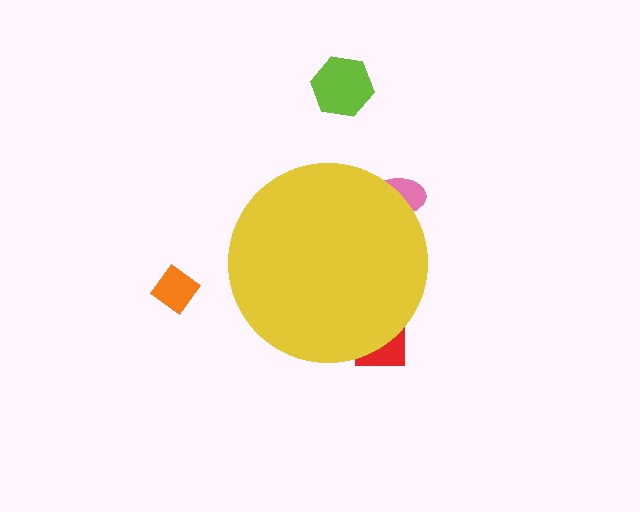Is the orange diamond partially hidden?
No, the orange diamond is fully visible.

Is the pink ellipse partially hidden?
Yes, the pink ellipse is partially hidden behind the yellow circle.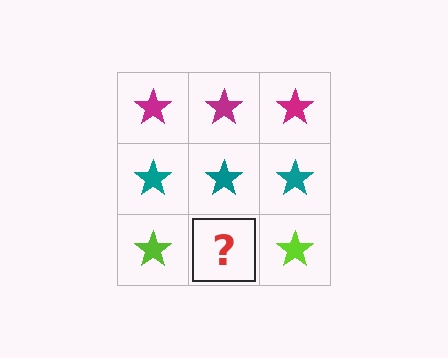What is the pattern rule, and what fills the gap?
The rule is that each row has a consistent color. The gap should be filled with a lime star.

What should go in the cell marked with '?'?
The missing cell should contain a lime star.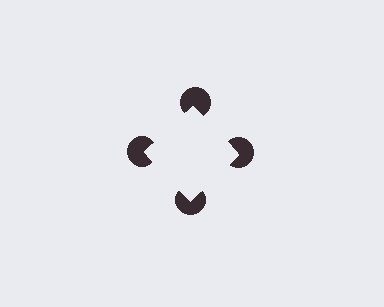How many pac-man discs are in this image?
There are 4 — one at each vertex of the illusory square.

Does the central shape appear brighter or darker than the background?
It typically appears slightly brighter than the background, even though no actual brightness change is drawn.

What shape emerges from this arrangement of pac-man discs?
An illusory square — its edges are inferred from the aligned wedge cuts in the pac-man discs, not physically drawn.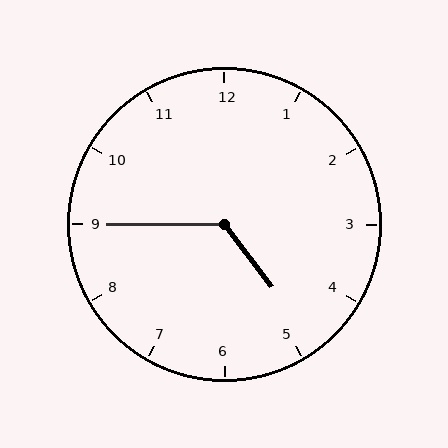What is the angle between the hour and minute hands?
Approximately 128 degrees.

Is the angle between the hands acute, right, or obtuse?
It is obtuse.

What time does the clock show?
4:45.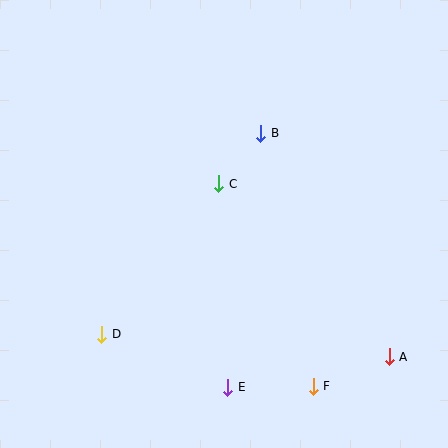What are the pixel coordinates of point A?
Point A is at (389, 357).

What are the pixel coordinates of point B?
Point B is at (261, 133).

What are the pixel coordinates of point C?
Point C is at (219, 184).